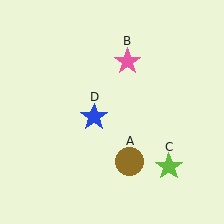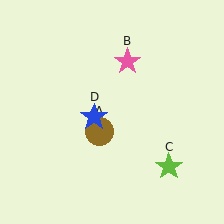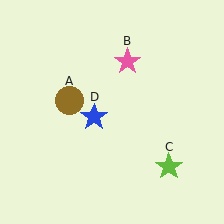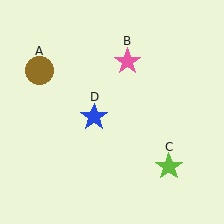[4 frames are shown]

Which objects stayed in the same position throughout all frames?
Pink star (object B) and lime star (object C) and blue star (object D) remained stationary.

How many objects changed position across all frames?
1 object changed position: brown circle (object A).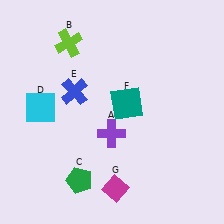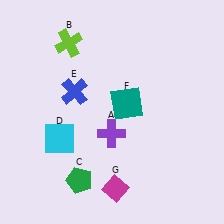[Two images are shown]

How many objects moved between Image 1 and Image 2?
1 object moved between the two images.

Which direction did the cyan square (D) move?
The cyan square (D) moved down.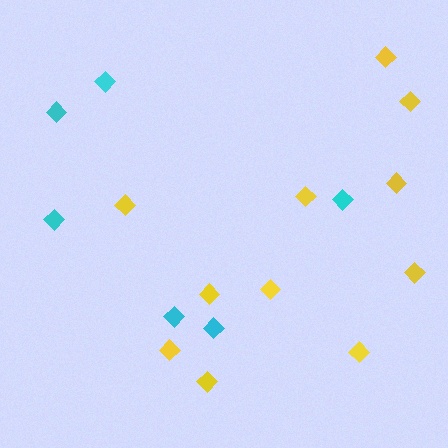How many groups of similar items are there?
There are 2 groups: one group of yellow diamonds (11) and one group of cyan diamonds (6).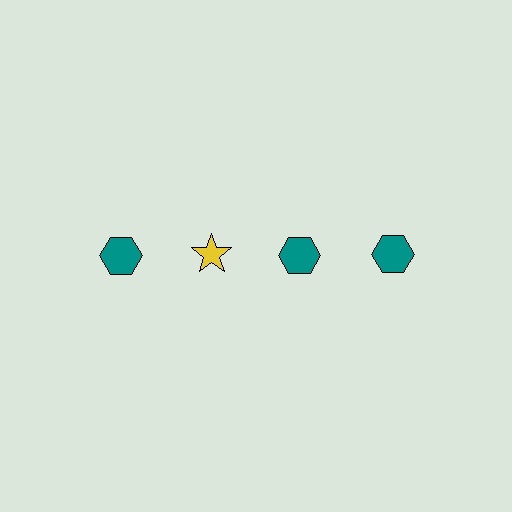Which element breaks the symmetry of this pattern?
The yellow star in the top row, second from left column breaks the symmetry. All other shapes are teal hexagons.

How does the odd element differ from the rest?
It differs in both color (yellow instead of teal) and shape (star instead of hexagon).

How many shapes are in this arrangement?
There are 4 shapes arranged in a grid pattern.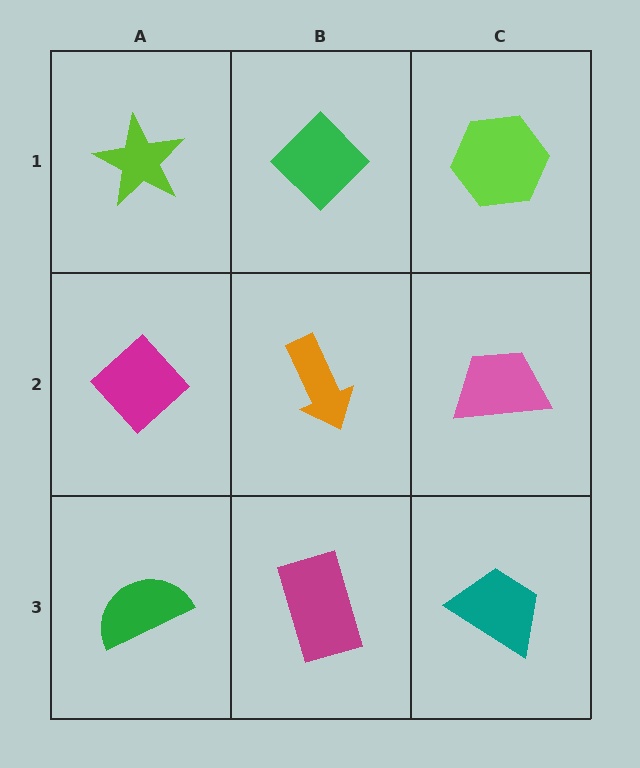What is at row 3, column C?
A teal trapezoid.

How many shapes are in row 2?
3 shapes.